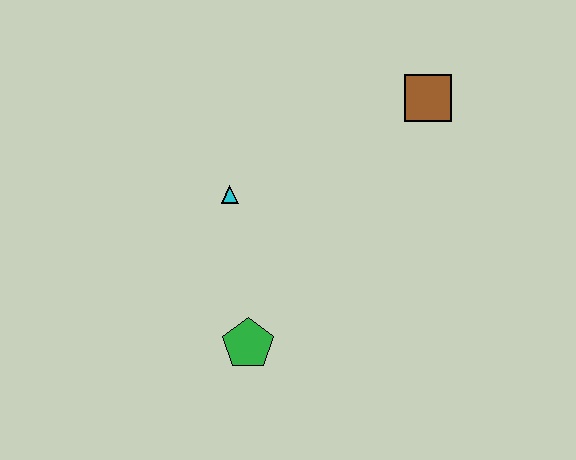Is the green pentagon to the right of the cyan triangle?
Yes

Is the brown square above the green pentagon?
Yes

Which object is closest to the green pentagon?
The cyan triangle is closest to the green pentagon.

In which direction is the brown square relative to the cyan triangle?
The brown square is to the right of the cyan triangle.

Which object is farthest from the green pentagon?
The brown square is farthest from the green pentagon.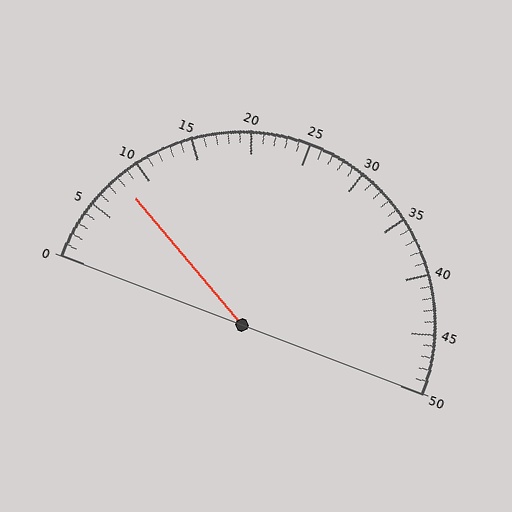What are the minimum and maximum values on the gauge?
The gauge ranges from 0 to 50.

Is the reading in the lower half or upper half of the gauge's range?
The reading is in the lower half of the range (0 to 50).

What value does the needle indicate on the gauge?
The needle indicates approximately 8.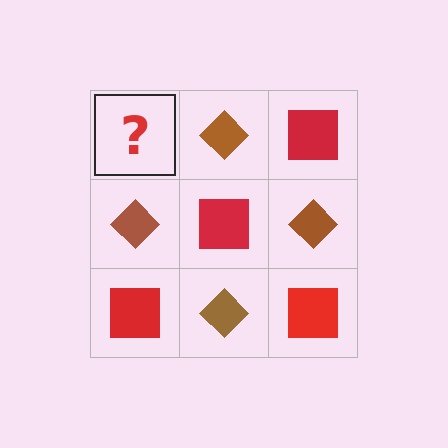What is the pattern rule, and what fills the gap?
The rule is that it alternates red square and brown diamond in a checkerboard pattern. The gap should be filled with a red square.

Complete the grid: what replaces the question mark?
The question mark should be replaced with a red square.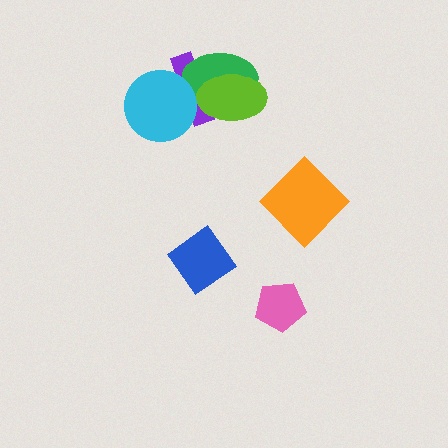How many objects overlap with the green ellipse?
3 objects overlap with the green ellipse.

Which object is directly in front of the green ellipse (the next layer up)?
The lime ellipse is directly in front of the green ellipse.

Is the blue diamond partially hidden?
No, no other shape covers it.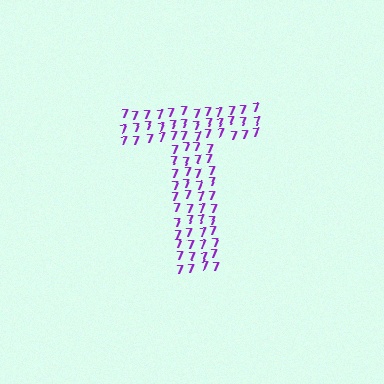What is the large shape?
The large shape is the letter T.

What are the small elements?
The small elements are digit 7's.